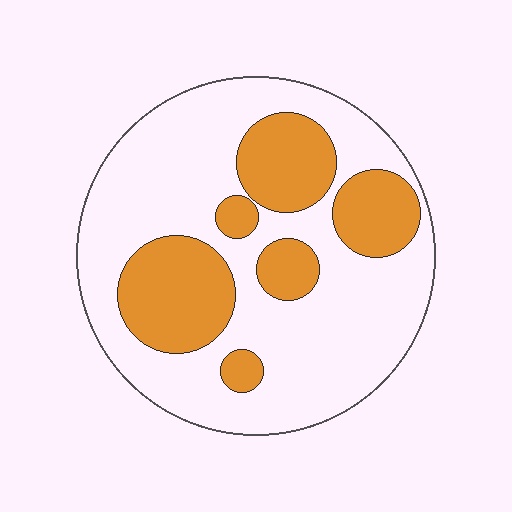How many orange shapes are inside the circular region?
6.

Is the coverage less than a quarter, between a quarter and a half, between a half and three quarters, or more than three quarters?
Between a quarter and a half.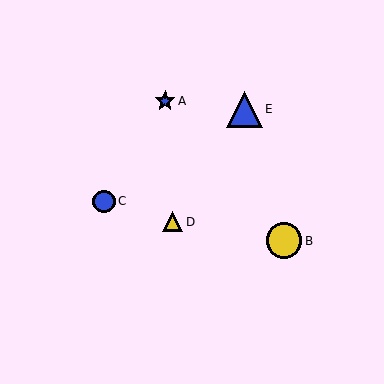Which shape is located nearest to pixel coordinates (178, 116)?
The blue star (labeled A) at (165, 101) is nearest to that location.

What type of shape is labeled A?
Shape A is a blue star.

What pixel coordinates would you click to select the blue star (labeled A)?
Click at (165, 101) to select the blue star A.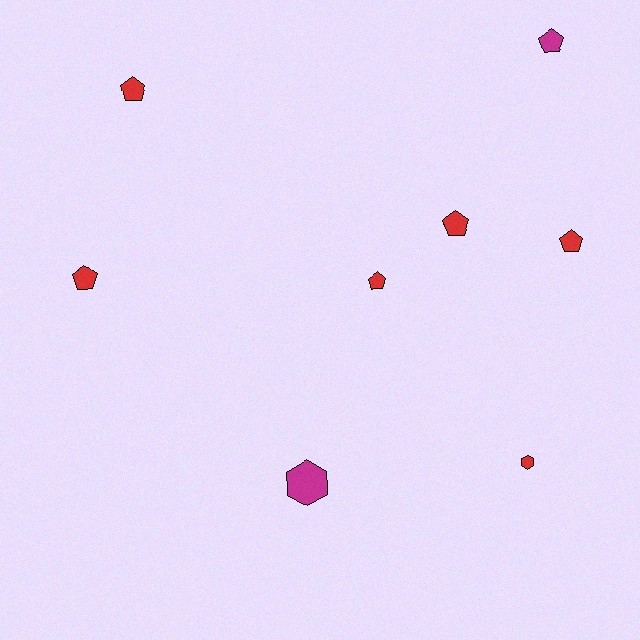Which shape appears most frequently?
Pentagon, with 6 objects.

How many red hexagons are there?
There is 1 red hexagon.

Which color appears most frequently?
Red, with 6 objects.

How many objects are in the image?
There are 8 objects.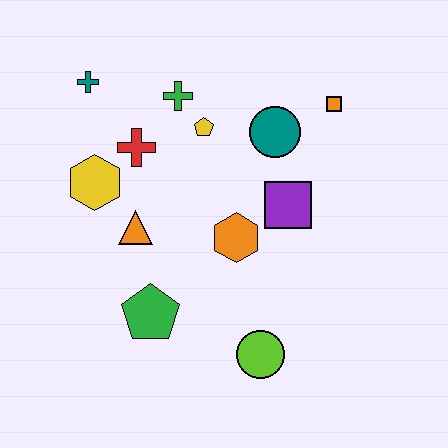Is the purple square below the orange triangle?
No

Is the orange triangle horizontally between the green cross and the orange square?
No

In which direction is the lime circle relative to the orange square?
The lime circle is below the orange square.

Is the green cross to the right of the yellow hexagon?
Yes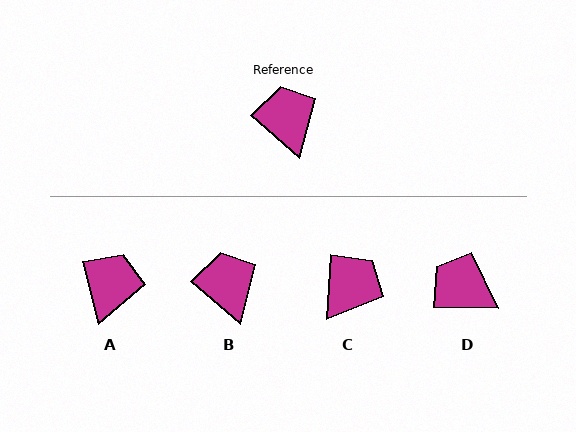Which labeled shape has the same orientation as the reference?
B.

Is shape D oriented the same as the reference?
No, it is off by about 40 degrees.